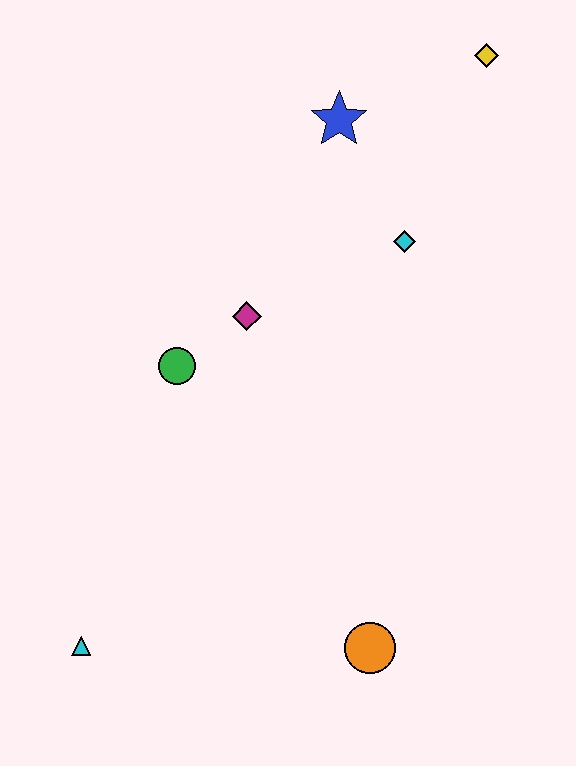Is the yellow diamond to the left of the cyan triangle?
No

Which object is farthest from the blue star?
The cyan triangle is farthest from the blue star.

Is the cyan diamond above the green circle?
Yes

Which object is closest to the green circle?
The magenta diamond is closest to the green circle.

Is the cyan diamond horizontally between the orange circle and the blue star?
No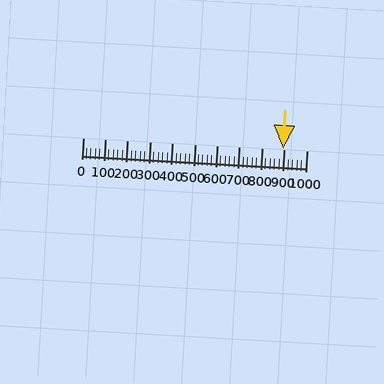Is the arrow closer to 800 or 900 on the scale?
The arrow is closer to 900.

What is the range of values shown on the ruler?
The ruler shows values from 0 to 1000.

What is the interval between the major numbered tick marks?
The major tick marks are spaced 100 units apart.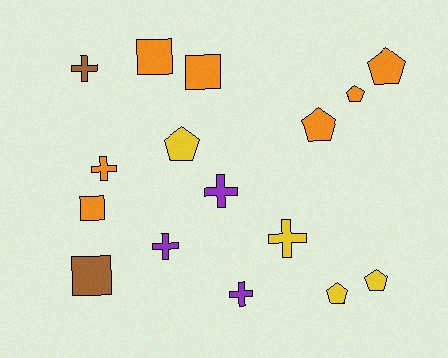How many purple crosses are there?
There are 3 purple crosses.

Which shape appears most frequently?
Cross, with 6 objects.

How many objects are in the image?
There are 16 objects.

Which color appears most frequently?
Orange, with 7 objects.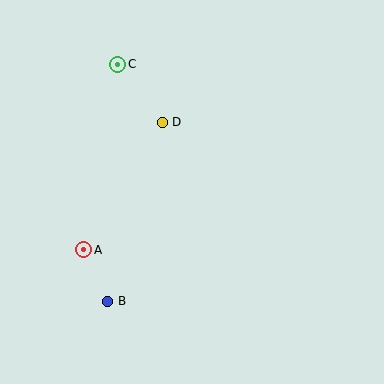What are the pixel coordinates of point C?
Point C is at (118, 64).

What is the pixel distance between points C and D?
The distance between C and D is 73 pixels.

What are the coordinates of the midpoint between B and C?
The midpoint between B and C is at (113, 183).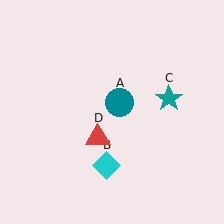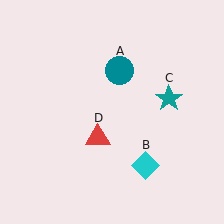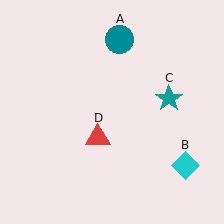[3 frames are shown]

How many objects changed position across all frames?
2 objects changed position: teal circle (object A), cyan diamond (object B).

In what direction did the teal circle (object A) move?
The teal circle (object A) moved up.